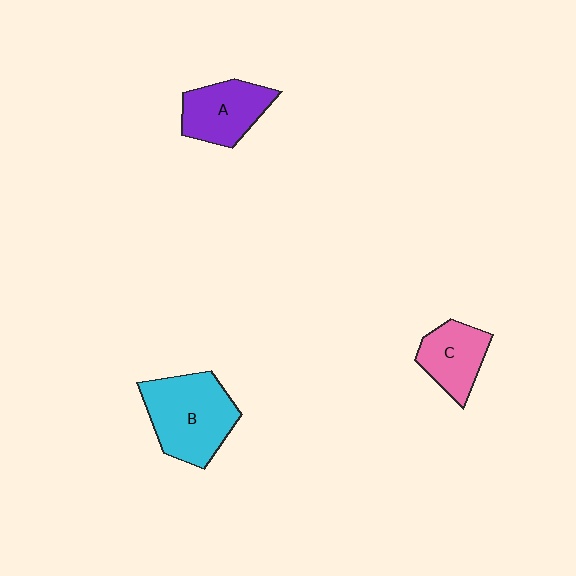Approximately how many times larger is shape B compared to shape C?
Approximately 1.6 times.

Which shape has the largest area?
Shape B (cyan).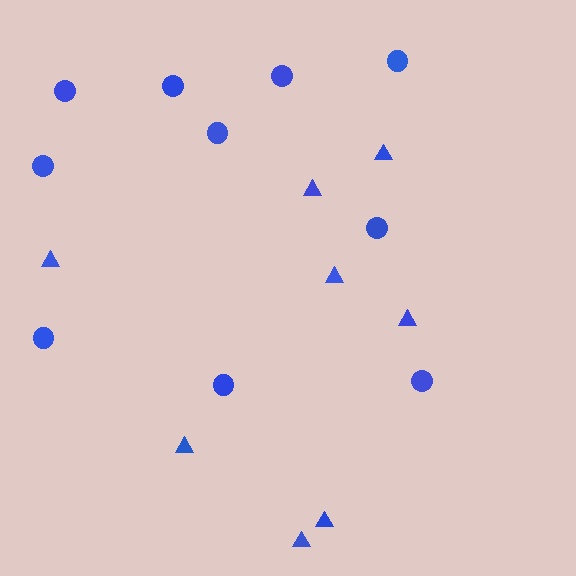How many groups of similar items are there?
There are 2 groups: one group of triangles (8) and one group of circles (10).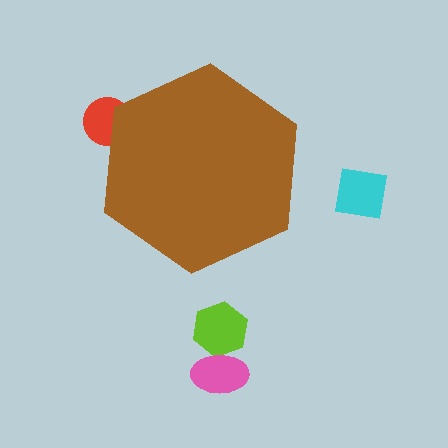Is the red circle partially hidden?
Yes, the red circle is partially hidden behind the brown hexagon.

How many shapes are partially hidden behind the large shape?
1 shape is partially hidden.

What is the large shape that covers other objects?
A brown hexagon.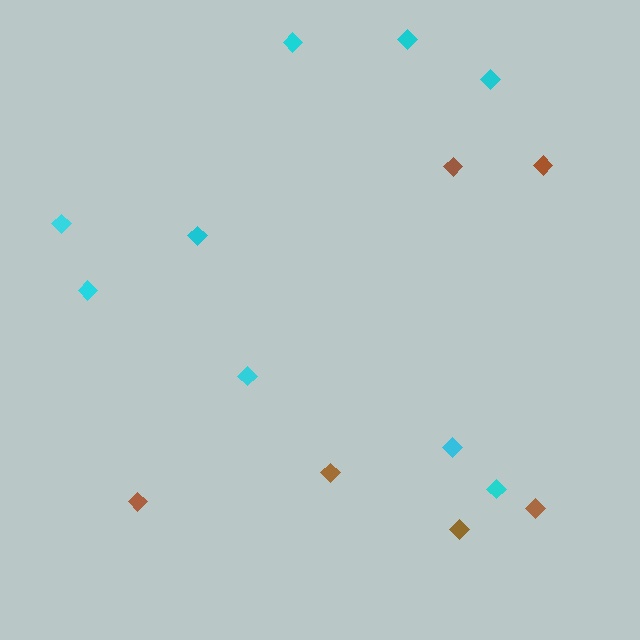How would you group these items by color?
There are 2 groups: one group of brown diamonds (6) and one group of cyan diamonds (9).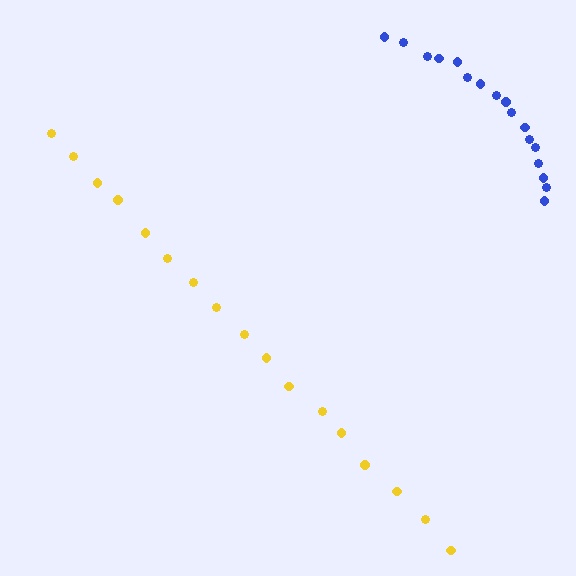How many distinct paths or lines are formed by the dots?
There are 2 distinct paths.